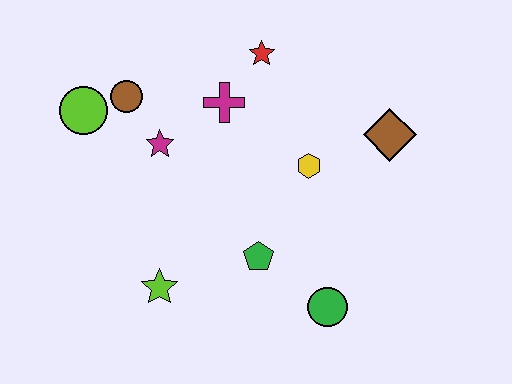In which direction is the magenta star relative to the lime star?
The magenta star is above the lime star.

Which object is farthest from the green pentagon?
The lime circle is farthest from the green pentagon.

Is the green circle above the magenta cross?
No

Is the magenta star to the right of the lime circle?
Yes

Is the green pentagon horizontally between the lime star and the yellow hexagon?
Yes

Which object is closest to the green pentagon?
The green circle is closest to the green pentagon.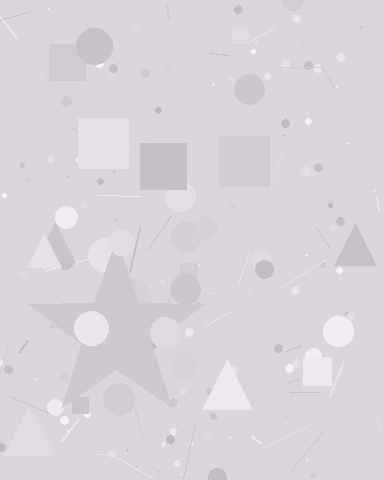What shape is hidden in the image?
A star is hidden in the image.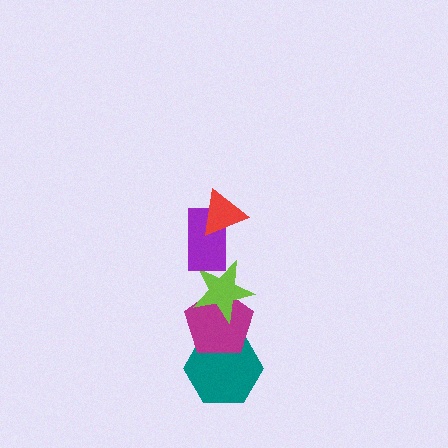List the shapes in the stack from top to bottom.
From top to bottom: the red triangle, the purple rectangle, the lime star, the magenta pentagon, the teal hexagon.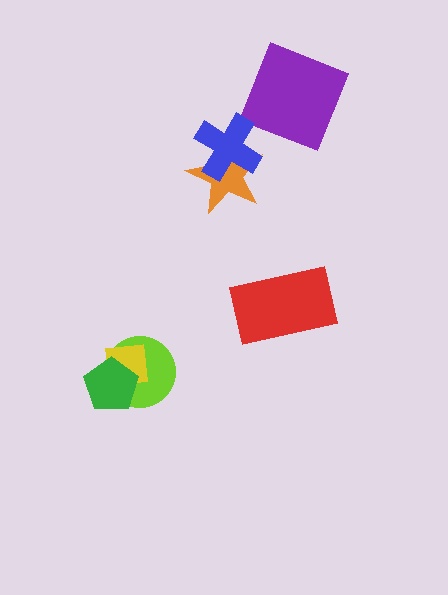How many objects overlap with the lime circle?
2 objects overlap with the lime circle.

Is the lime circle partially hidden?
Yes, it is partially covered by another shape.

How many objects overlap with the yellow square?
2 objects overlap with the yellow square.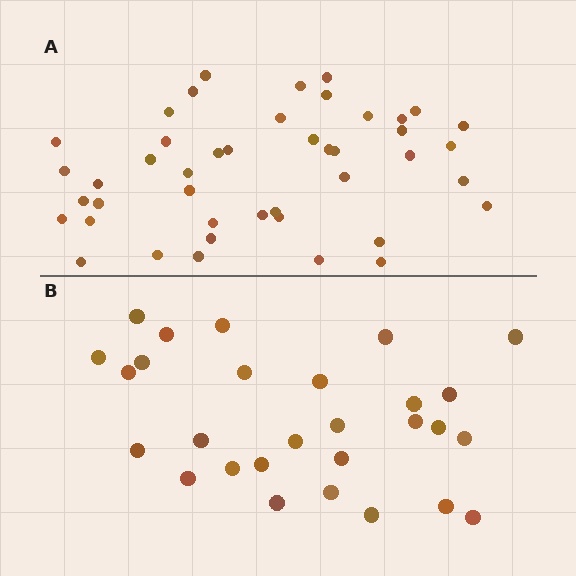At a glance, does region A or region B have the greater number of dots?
Region A (the top region) has more dots.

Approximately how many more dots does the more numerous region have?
Region A has approximately 15 more dots than region B.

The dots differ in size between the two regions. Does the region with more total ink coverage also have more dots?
No. Region B has more total ink coverage because its dots are larger, but region A actually contains more individual dots. Total area can be misleading — the number of items is what matters here.